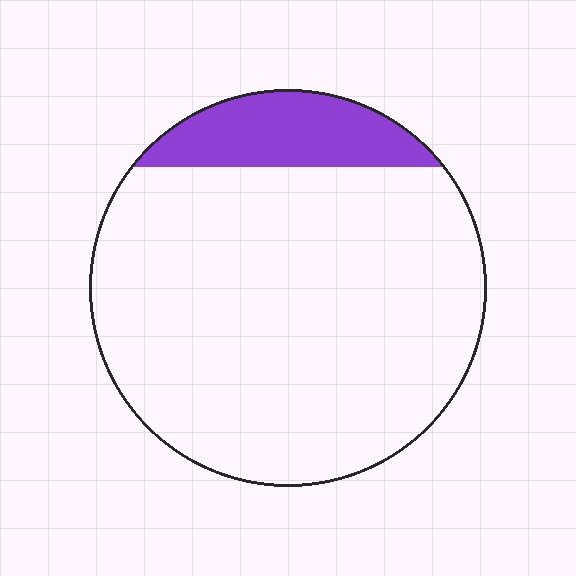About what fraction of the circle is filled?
About one eighth (1/8).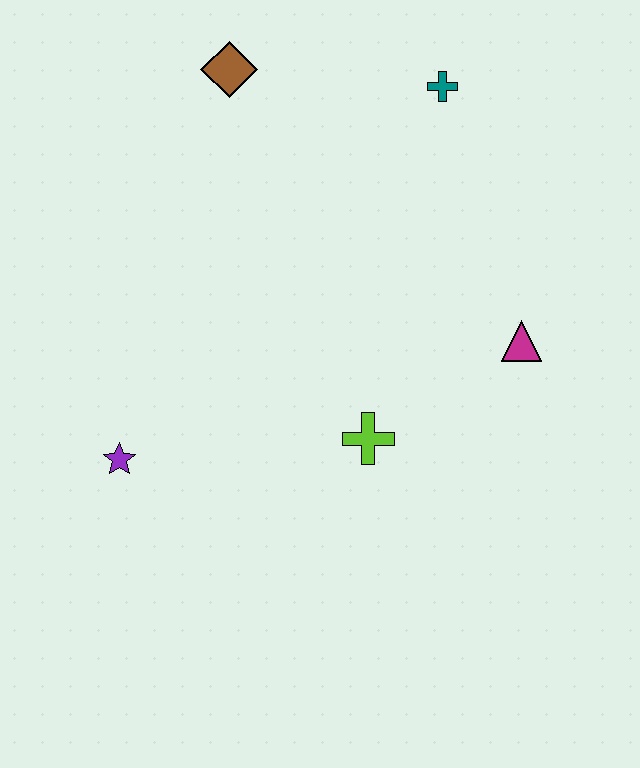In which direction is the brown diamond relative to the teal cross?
The brown diamond is to the left of the teal cross.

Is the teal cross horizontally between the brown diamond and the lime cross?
No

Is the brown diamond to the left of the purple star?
No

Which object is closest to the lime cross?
The magenta triangle is closest to the lime cross.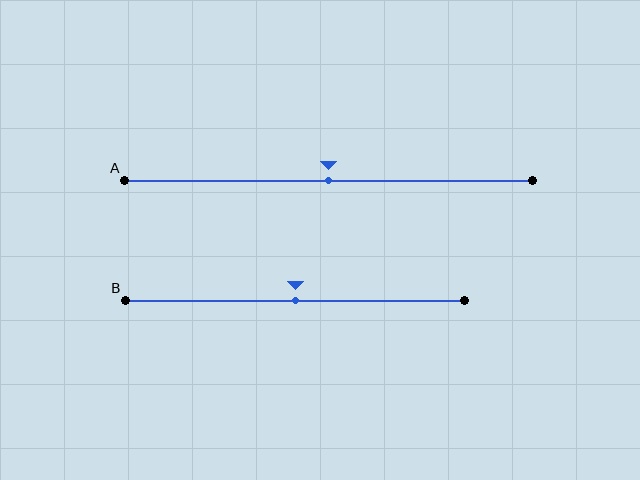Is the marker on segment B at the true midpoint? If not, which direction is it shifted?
Yes, the marker on segment B is at the true midpoint.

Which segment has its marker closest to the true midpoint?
Segment A has its marker closest to the true midpoint.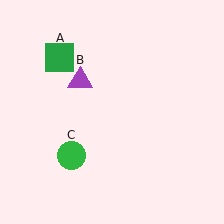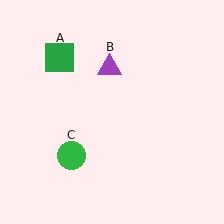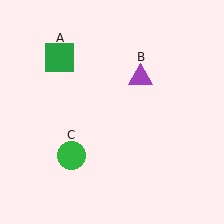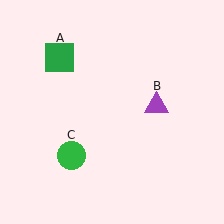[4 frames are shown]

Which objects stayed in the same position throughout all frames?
Green square (object A) and green circle (object C) remained stationary.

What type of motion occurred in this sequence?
The purple triangle (object B) rotated clockwise around the center of the scene.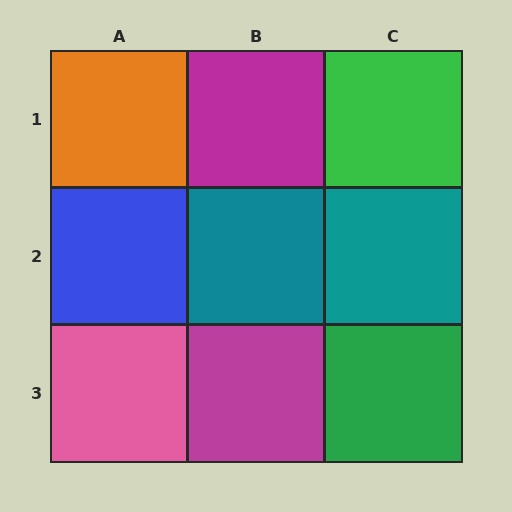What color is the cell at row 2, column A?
Blue.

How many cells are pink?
1 cell is pink.